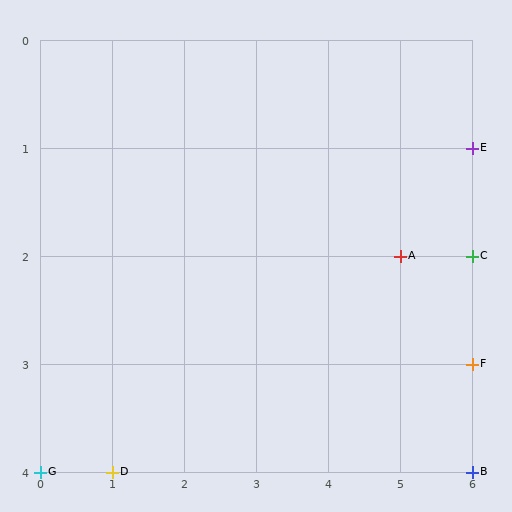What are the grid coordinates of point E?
Point E is at grid coordinates (6, 1).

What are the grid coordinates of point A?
Point A is at grid coordinates (5, 2).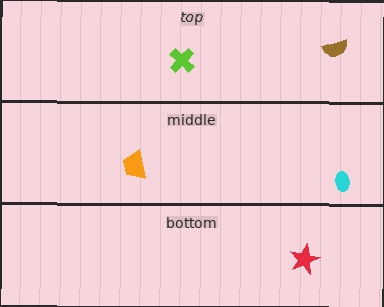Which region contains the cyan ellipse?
The middle region.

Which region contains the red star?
The bottom region.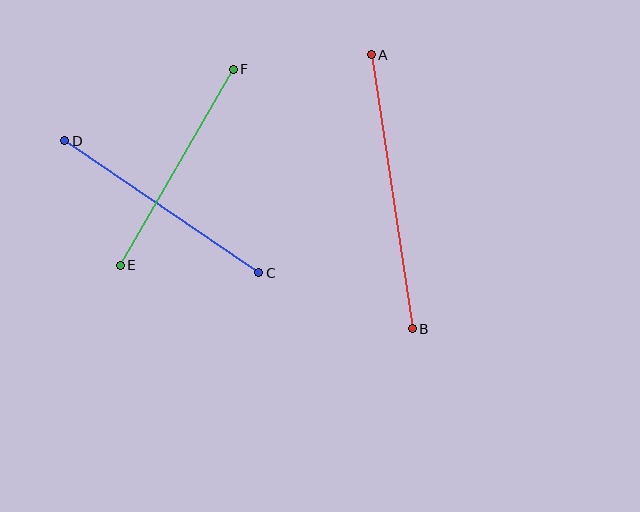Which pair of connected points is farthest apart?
Points A and B are farthest apart.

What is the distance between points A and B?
The distance is approximately 277 pixels.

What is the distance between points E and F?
The distance is approximately 226 pixels.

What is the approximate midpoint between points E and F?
The midpoint is at approximately (177, 167) pixels.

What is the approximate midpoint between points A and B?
The midpoint is at approximately (392, 192) pixels.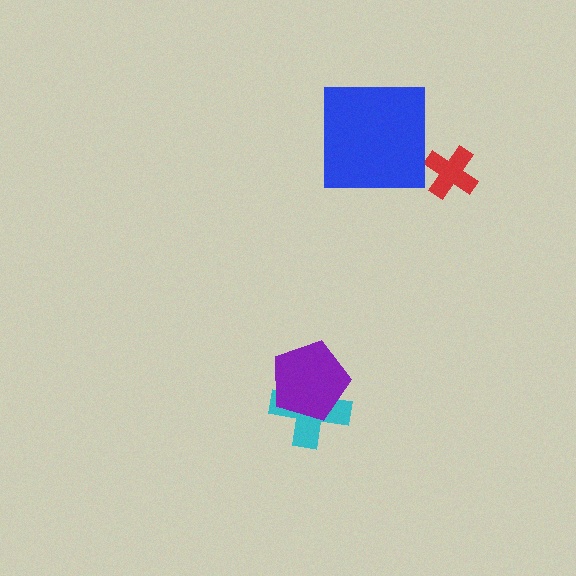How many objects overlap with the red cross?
0 objects overlap with the red cross.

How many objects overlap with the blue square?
0 objects overlap with the blue square.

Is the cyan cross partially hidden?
Yes, it is partially covered by another shape.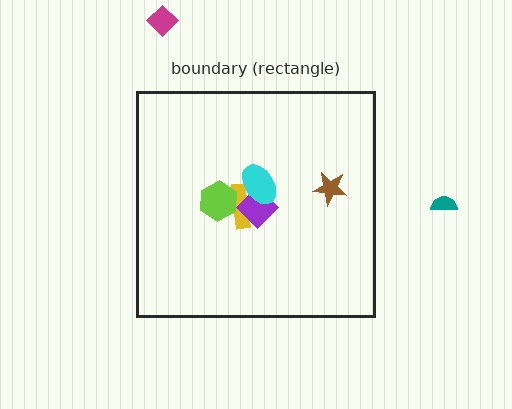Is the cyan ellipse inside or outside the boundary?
Inside.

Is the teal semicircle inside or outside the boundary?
Outside.